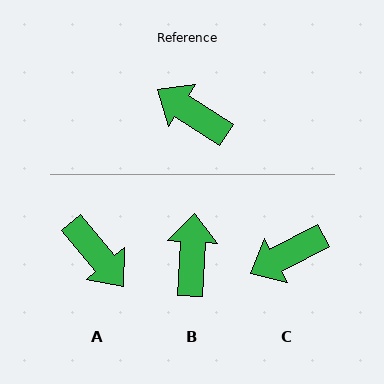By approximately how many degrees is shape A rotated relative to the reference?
Approximately 163 degrees counter-clockwise.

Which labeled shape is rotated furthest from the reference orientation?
A, about 163 degrees away.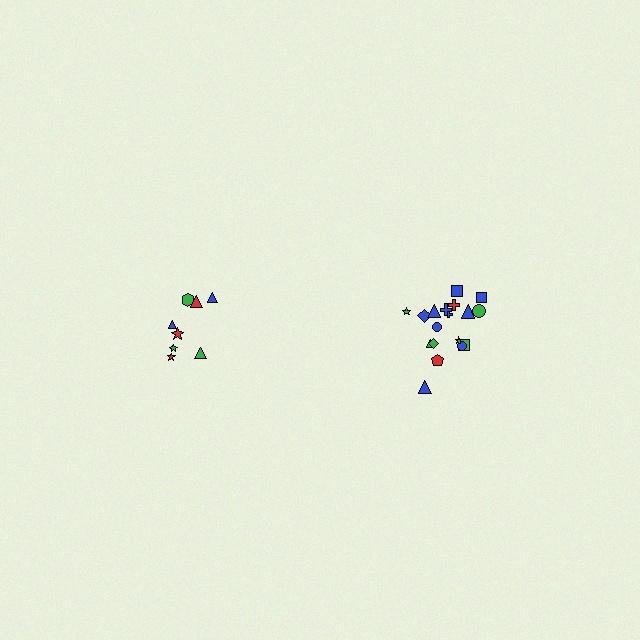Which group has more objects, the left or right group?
The right group.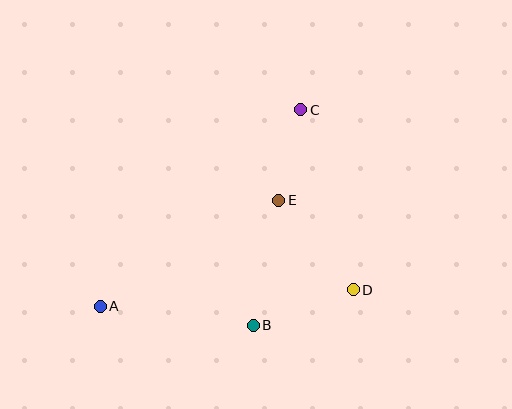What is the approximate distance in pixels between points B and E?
The distance between B and E is approximately 127 pixels.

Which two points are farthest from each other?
Points A and C are farthest from each other.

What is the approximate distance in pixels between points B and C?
The distance between B and C is approximately 221 pixels.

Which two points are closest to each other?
Points C and E are closest to each other.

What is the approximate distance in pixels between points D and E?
The distance between D and E is approximately 116 pixels.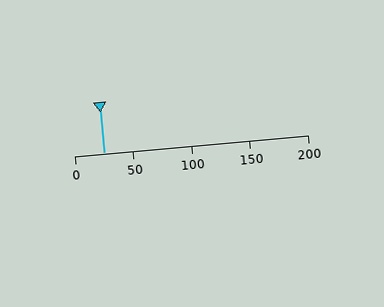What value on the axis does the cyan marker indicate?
The marker indicates approximately 25.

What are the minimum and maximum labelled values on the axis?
The axis runs from 0 to 200.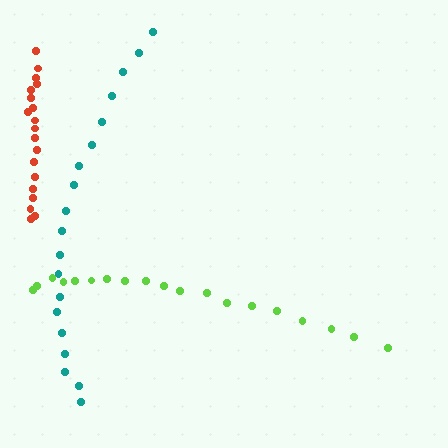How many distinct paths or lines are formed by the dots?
There are 3 distinct paths.